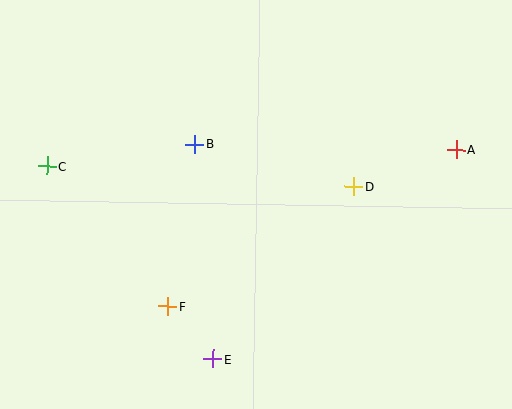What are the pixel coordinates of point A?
Point A is at (456, 150).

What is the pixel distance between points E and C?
The distance between E and C is 255 pixels.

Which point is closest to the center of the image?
Point B at (195, 144) is closest to the center.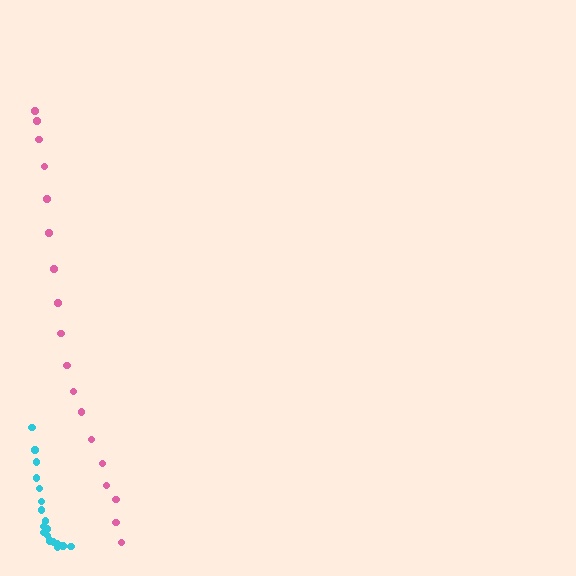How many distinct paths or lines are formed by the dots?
There are 2 distinct paths.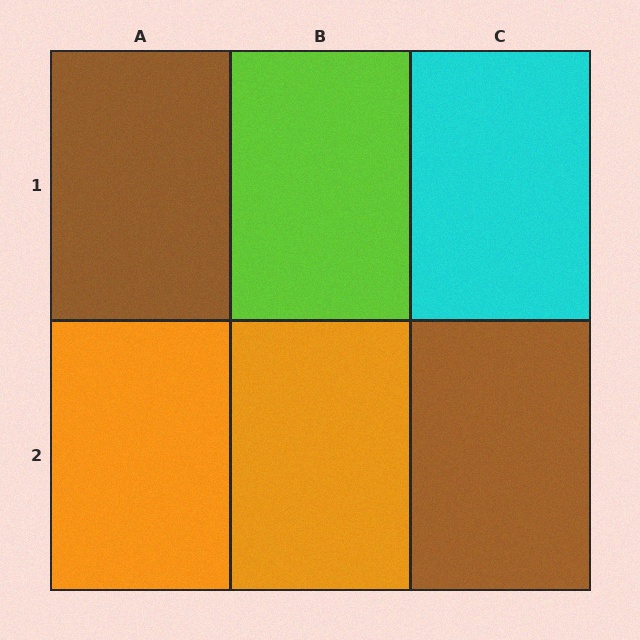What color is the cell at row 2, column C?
Brown.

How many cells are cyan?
1 cell is cyan.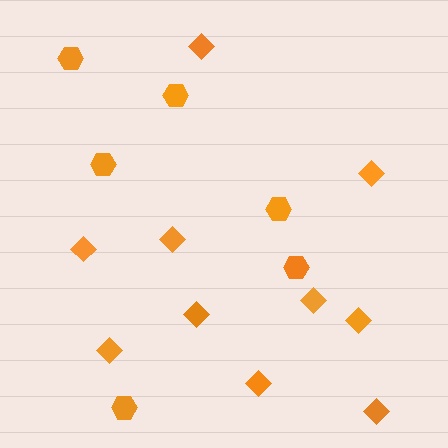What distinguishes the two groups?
There are 2 groups: one group of diamonds (10) and one group of hexagons (6).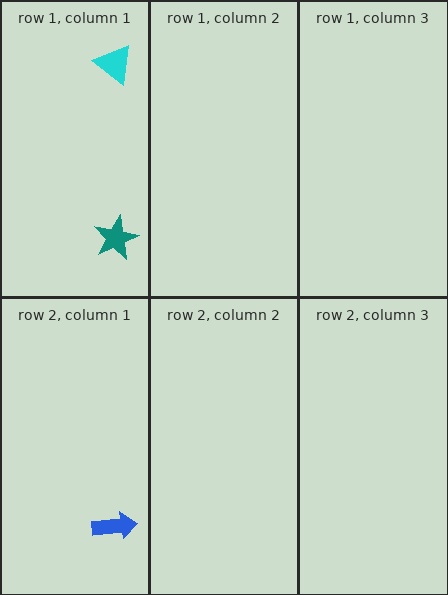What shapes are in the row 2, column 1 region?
The blue arrow.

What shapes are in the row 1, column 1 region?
The teal star, the cyan triangle.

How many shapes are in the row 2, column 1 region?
1.